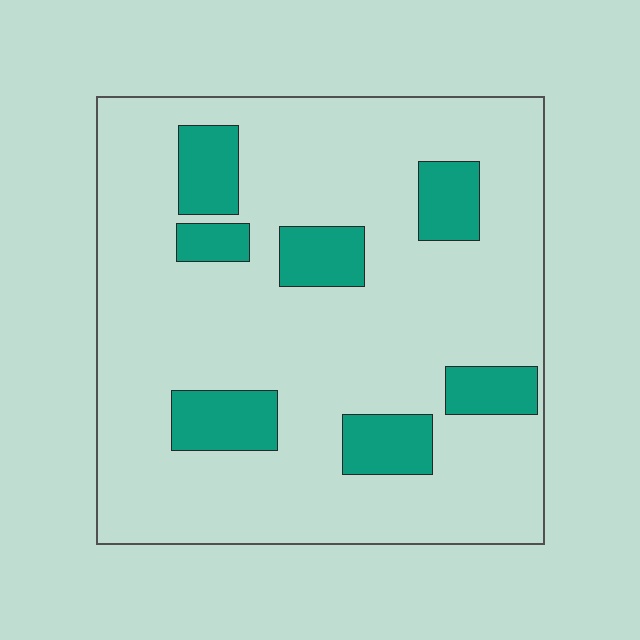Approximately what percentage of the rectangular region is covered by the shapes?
Approximately 15%.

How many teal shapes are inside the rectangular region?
7.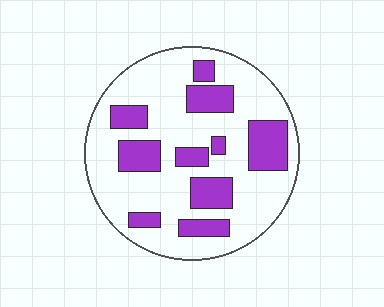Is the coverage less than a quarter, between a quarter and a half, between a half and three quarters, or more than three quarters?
Between a quarter and a half.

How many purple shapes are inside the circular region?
10.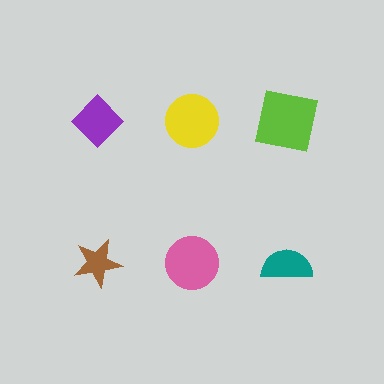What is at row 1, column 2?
A yellow circle.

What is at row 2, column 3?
A teal semicircle.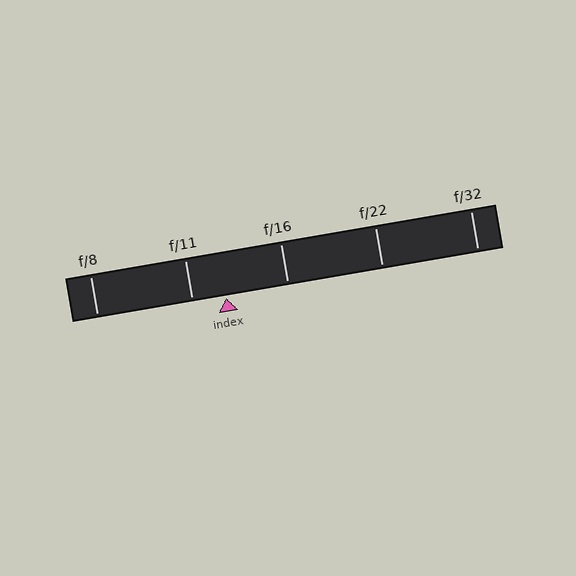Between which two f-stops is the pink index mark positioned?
The index mark is between f/11 and f/16.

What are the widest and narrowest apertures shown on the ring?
The widest aperture shown is f/8 and the narrowest is f/32.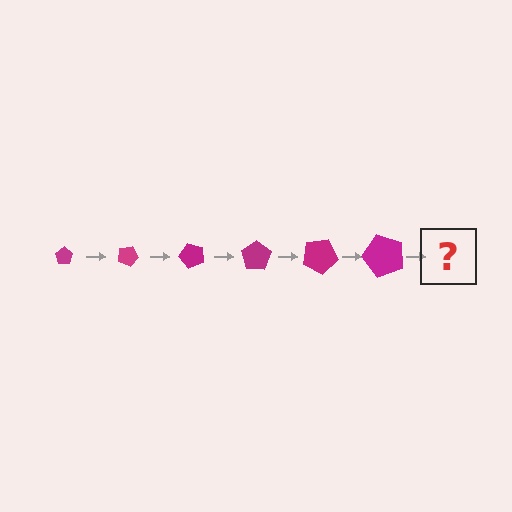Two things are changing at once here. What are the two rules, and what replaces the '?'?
The two rules are that the pentagon grows larger each step and it rotates 25 degrees each step. The '?' should be a pentagon, larger than the previous one and rotated 150 degrees from the start.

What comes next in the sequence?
The next element should be a pentagon, larger than the previous one and rotated 150 degrees from the start.